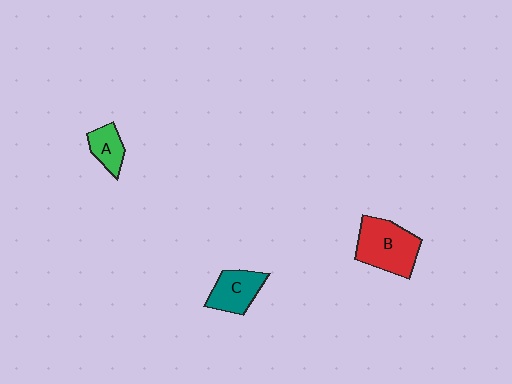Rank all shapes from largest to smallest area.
From largest to smallest: B (red), C (teal), A (green).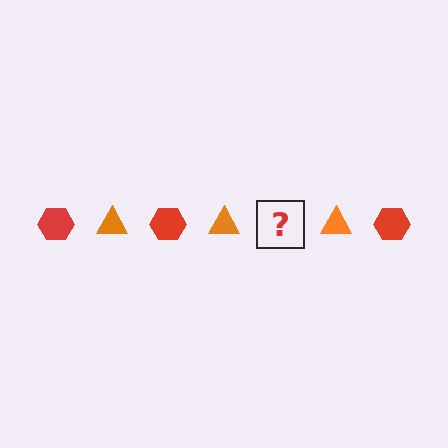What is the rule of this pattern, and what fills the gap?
The rule is that the pattern alternates between red hexagon and orange triangle. The gap should be filled with a red hexagon.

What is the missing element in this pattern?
The missing element is a red hexagon.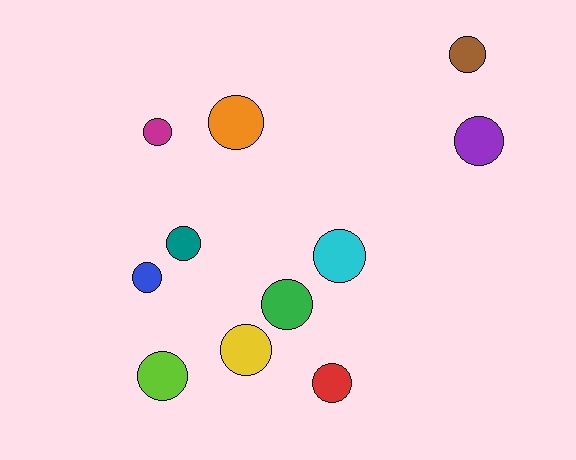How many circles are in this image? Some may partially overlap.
There are 11 circles.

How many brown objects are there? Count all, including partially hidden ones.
There is 1 brown object.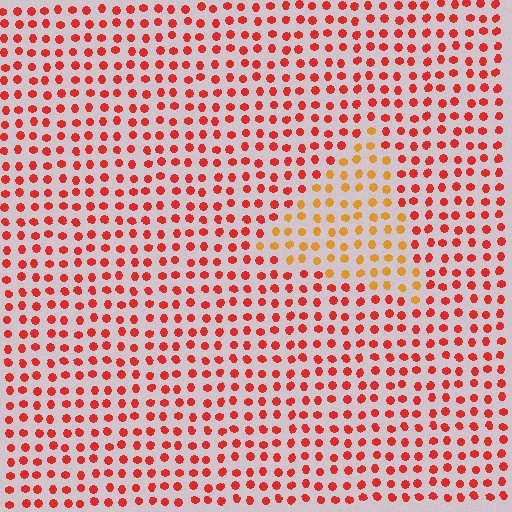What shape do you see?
I see a triangle.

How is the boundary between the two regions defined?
The boundary is defined purely by a slight shift in hue (about 36 degrees). Spacing, size, and orientation are identical on both sides.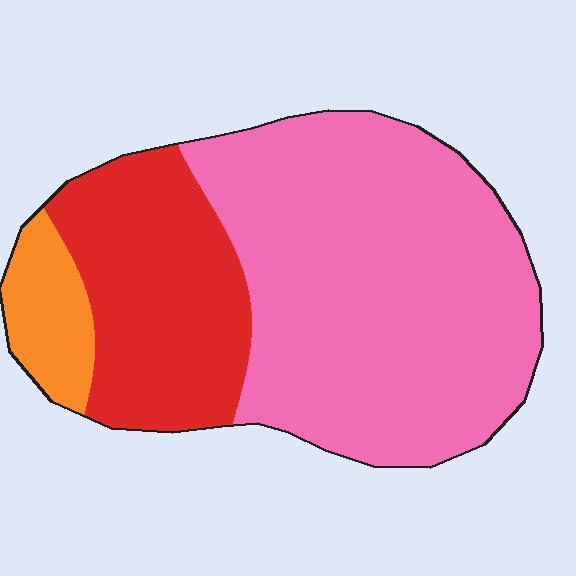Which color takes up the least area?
Orange, at roughly 10%.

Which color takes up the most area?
Pink, at roughly 65%.